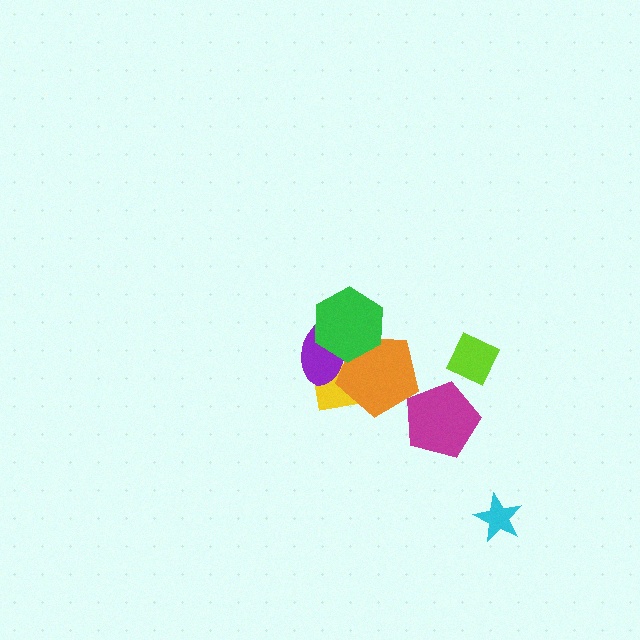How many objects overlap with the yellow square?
2 objects overlap with the yellow square.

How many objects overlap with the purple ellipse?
3 objects overlap with the purple ellipse.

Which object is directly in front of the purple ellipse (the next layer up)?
The orange pentagon is directly in front of the purple ellipse.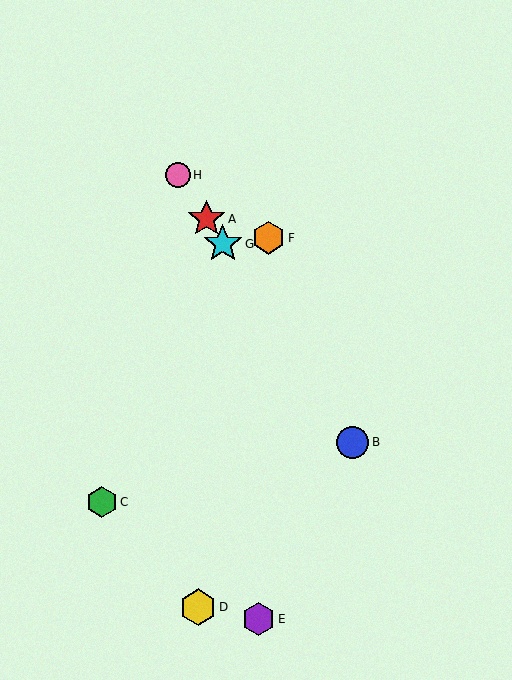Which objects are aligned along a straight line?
Objects A, B, G, H are aligned along a straight line.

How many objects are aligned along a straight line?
4 objects (A, B, G, H) are aligned along a straight line.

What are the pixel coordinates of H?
Object H is at (178, 175).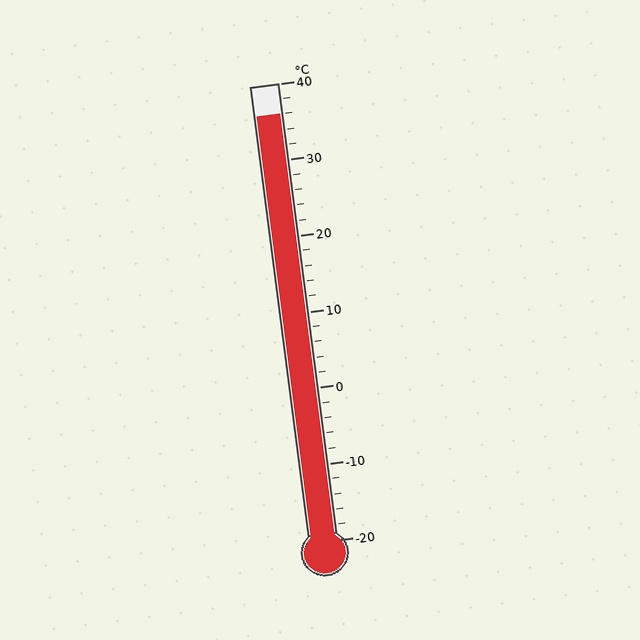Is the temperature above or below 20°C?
The temperature is above 20°C.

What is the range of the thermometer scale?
The thermometer scale ranges from -20°C to 40°C.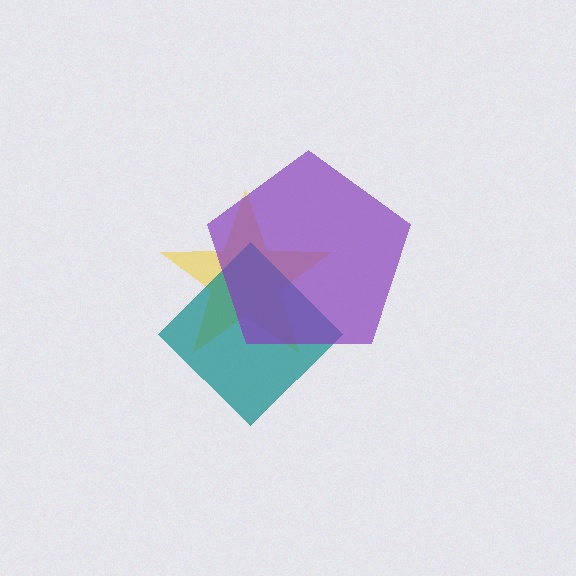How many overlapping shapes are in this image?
There are 3 overlapping shapes in the image.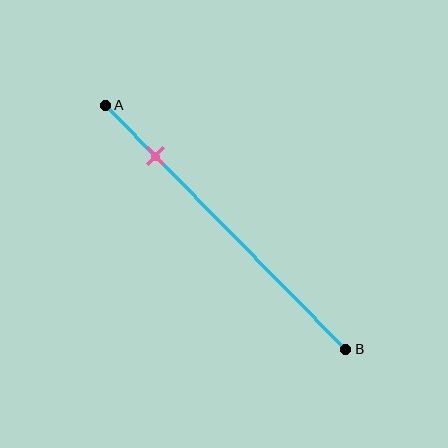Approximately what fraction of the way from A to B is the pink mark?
The pink mark is approximately 20% of the way from A to B.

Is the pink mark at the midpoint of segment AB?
No, the mark is at about 20% from A, not at the 50% midpoint.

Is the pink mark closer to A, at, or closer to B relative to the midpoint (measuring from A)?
The pink mark is closer to point A than the midpoint of segment AB.